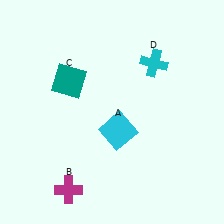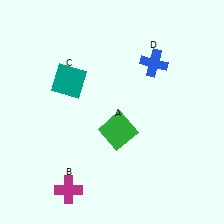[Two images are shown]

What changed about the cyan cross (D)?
In Image 1, D is cyan. In Image 2, it changed to blue.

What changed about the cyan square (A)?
In Image 1, A is cyan. In Image 2, it changed to green.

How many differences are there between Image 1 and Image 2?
There are 2 differences between the two images.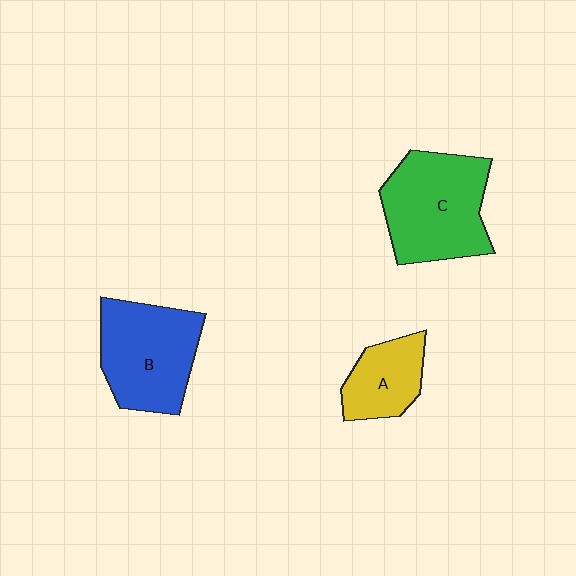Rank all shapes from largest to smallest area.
From largest to smallest: C (green), B (blue), A (yellow).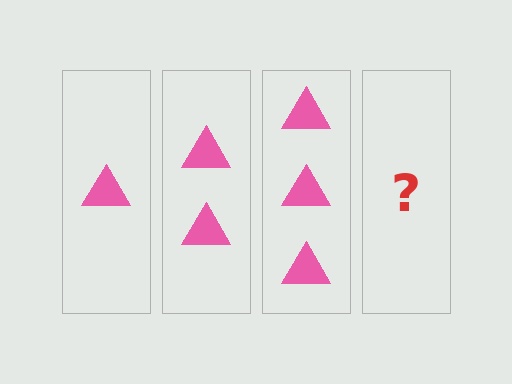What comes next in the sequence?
The next element should be 4 triangles.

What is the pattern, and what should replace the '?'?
The pattern is that each step adds one more triangle. The '?' should be 4 triangles.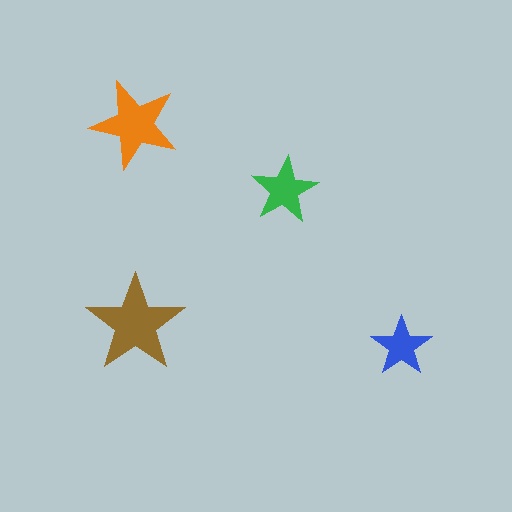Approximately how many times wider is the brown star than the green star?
About 1.5 times wider.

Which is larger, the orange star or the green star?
The orange one.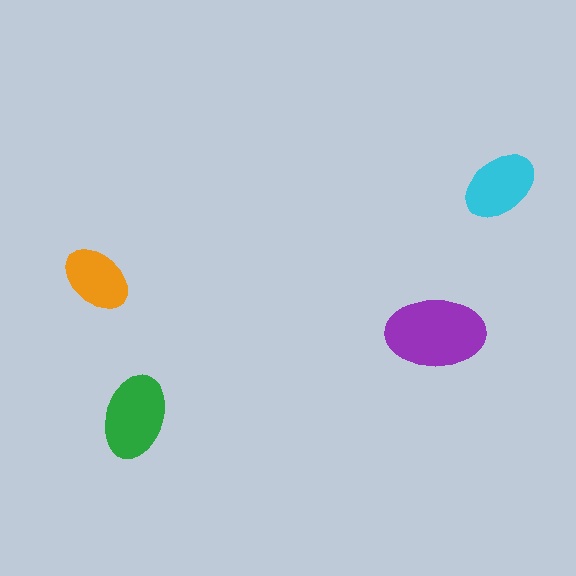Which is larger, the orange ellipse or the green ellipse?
The green one.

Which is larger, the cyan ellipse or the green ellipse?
The green one.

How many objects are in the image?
There are 4 objects in the image.